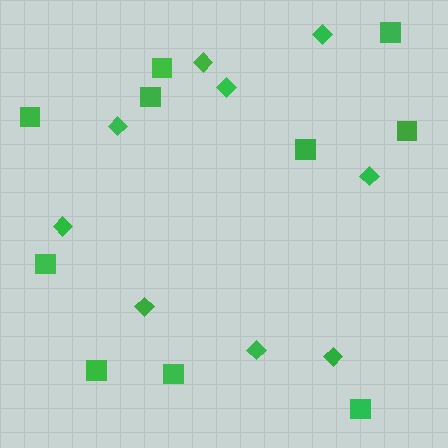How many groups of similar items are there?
There are 2 groups: one group of diamonds (9) and one group of squares (10).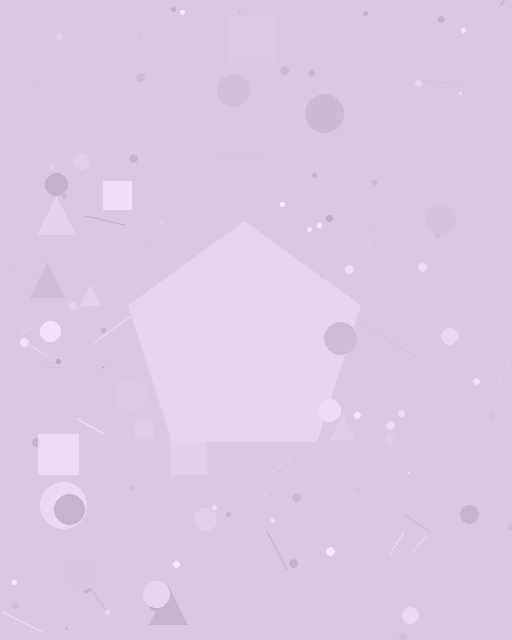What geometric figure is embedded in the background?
A pentagon is embedded in the background.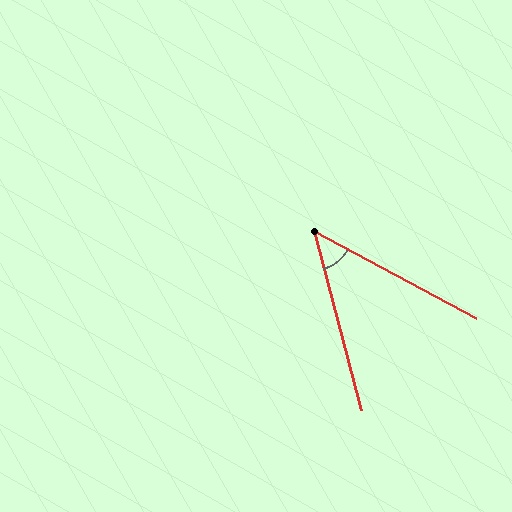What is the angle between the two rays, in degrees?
Approximately 47 degrees.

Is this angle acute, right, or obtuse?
It is acute.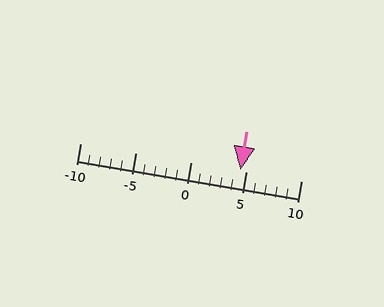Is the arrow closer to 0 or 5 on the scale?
The arrow is closer to 5.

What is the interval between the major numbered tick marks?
The major tick marks are spaced 5 units apart.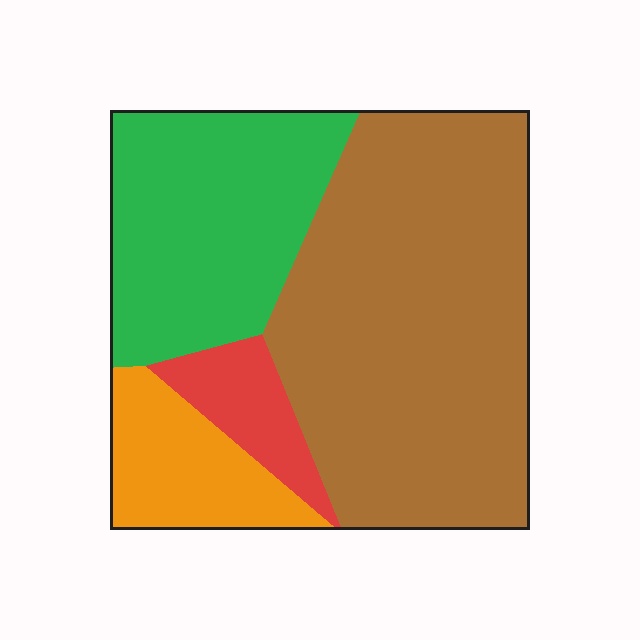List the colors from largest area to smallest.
From largest to smallest: brown, green, orange, red.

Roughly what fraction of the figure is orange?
Orange takes up less than a quarter of the figure.